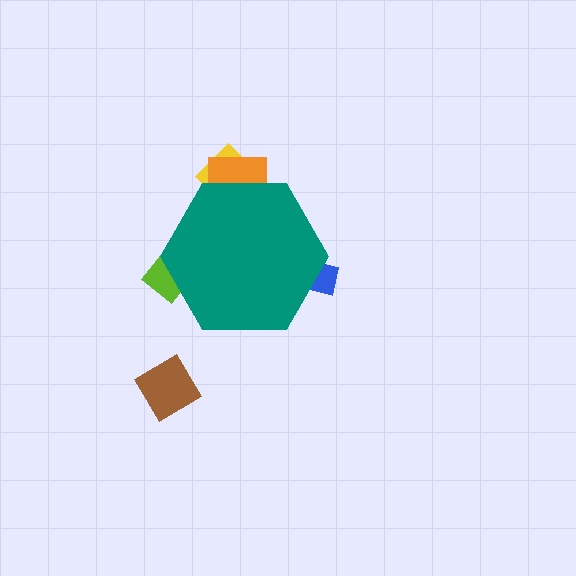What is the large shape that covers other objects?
A teal hexagon.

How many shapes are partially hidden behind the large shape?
4 shapes are partially hidden.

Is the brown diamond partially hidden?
No, the brown diamond is fully visible.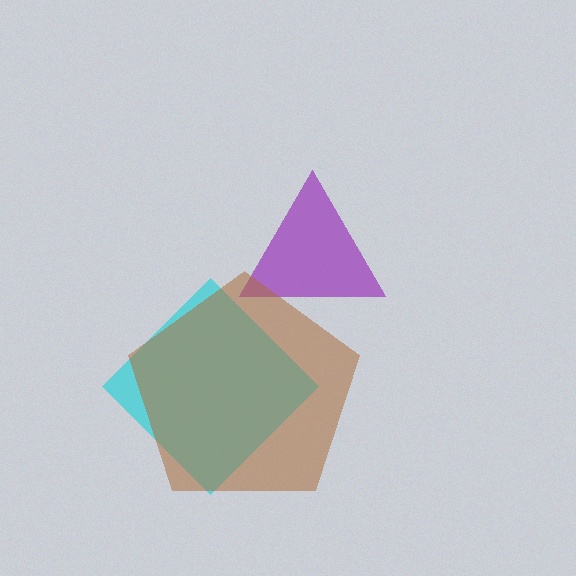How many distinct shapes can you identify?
There are 3 distinct shapes: a purple triangle, a cyan diamond, a brown pentagon.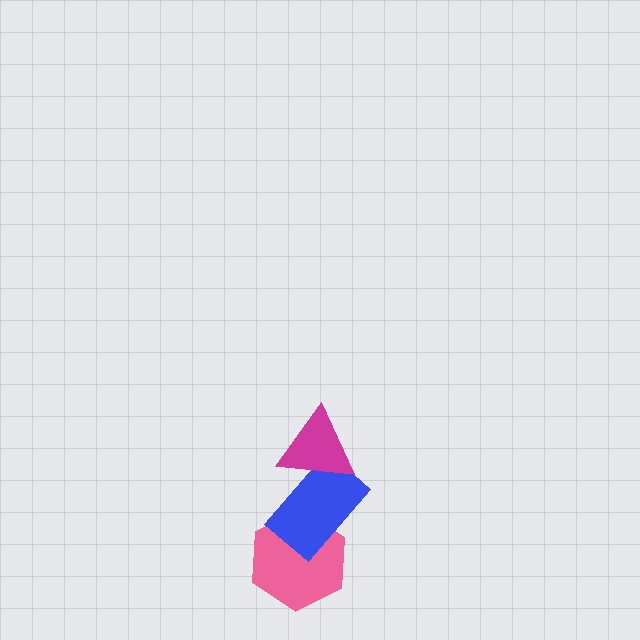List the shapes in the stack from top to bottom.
From top to bottom: the magenta triangle, the blue rectangle, the pink hexagon.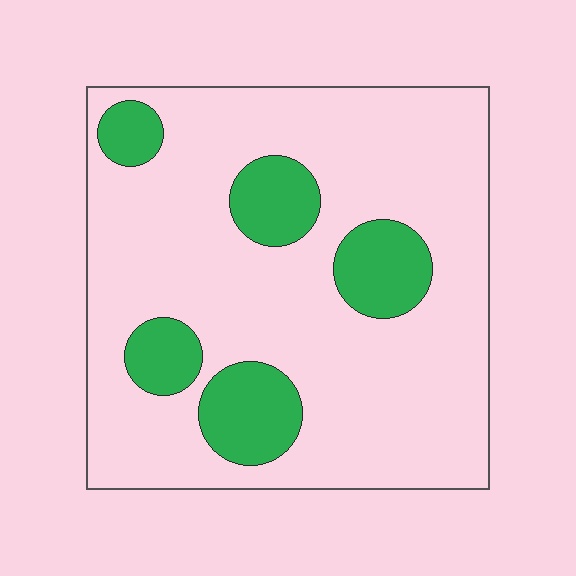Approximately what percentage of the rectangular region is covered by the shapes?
Approximately 20%.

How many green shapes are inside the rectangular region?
5.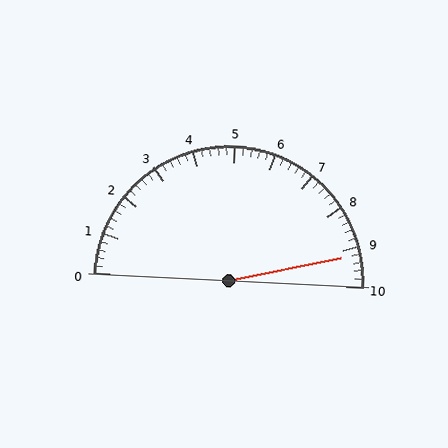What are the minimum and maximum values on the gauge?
The gauge ranges from 0 to 10.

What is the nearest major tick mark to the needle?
The nearest major tick mark is 9.